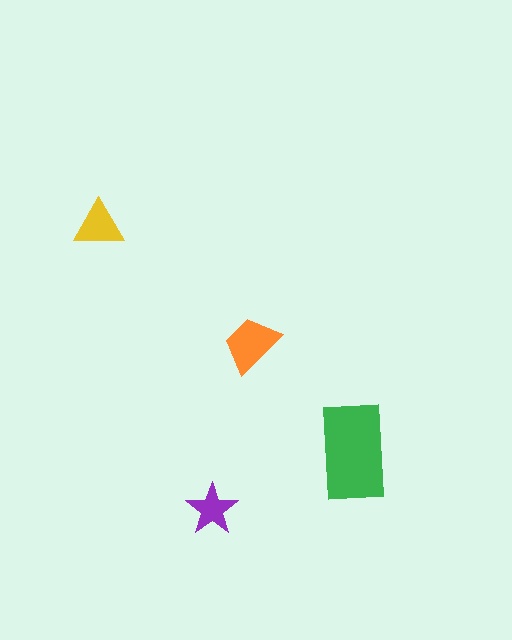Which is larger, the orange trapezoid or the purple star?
The orange trapezoid.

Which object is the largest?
The green rectangle.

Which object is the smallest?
The purple star.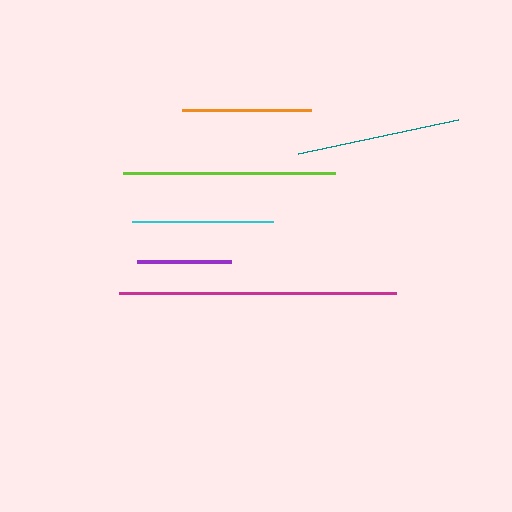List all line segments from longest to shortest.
From longest to shortest: magenta, lime, teal, cyan, orange, purple.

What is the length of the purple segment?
The purple segment is approximately 94 pixels long.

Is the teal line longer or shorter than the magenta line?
The magenta line is longer than the teal line.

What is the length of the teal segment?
The teal segment is approximately 163 pixels long.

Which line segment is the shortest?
The purple line is the shortest at approximately 94 pixels.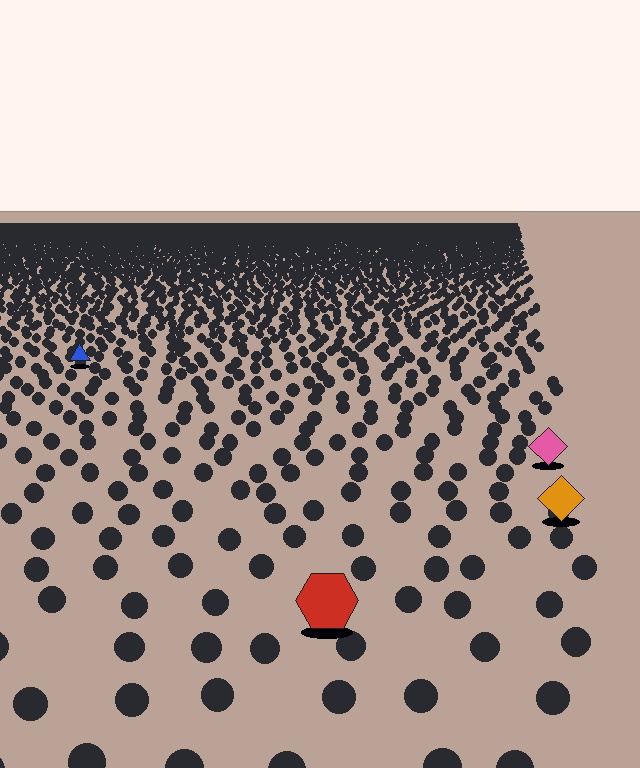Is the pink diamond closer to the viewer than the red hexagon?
No. The red hexagon is closer — you can tell from the texture gradient: the ground texture is coarser near it.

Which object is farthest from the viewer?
The blue triangle is farthest from the viewer. It appears smaller and the ground texture around it is denser.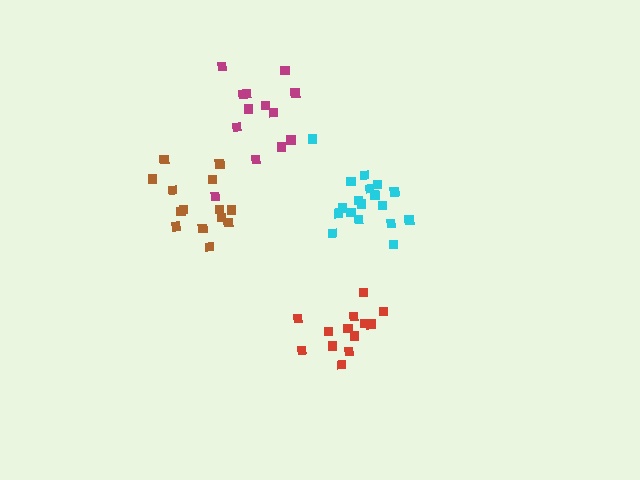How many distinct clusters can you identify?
There are 4 distinct clusters.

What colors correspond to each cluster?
The clusters are colored: brown, cyan, magenta, red.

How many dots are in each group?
Group 1: 14 dots, Group 2: 18 dots, Group 3: 13 dots, Group 4: 13 dots (58 total).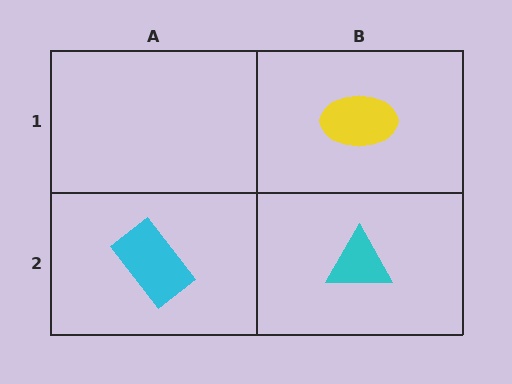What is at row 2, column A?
A cyan rectangle.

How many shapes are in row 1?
1 shape.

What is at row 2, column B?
A cyan triangle.